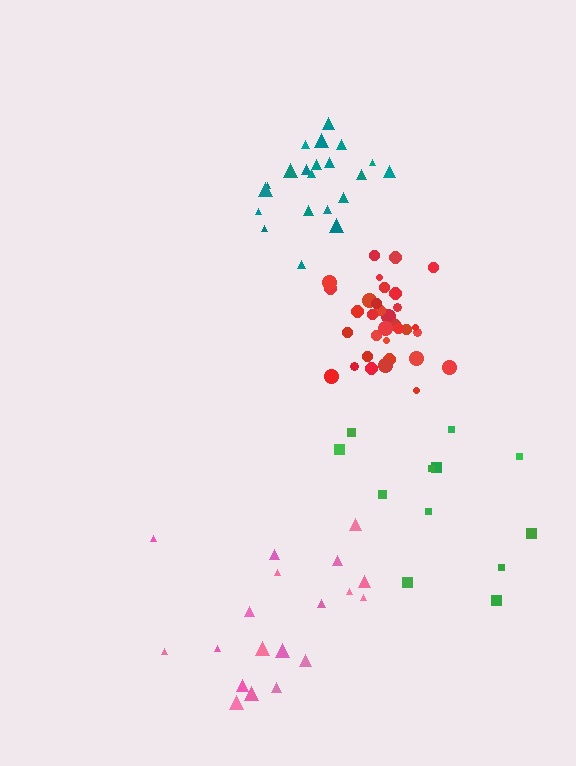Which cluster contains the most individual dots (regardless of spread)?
Red (35).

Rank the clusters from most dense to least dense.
red, teal, pink, green.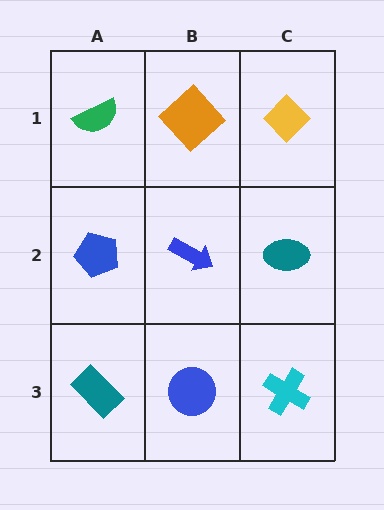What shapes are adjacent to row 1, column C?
A teal ellipse (row 2, column C), an orange diamond (row 1, column B).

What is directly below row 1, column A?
A blue pentagon.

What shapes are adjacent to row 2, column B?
An orange diamond (row 1, column B), a blue circle (row 3, column B), a blue pentagon (row 2, column A), a teal ellipse (row 2, column C).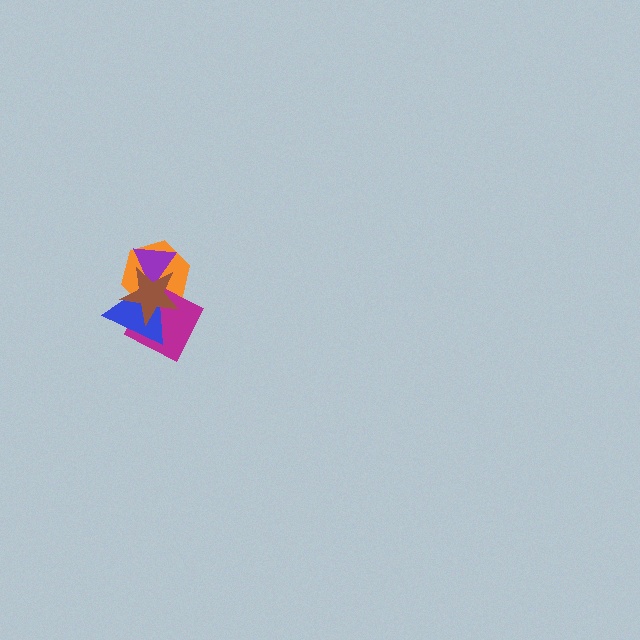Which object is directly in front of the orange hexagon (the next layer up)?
The magenta diamond is directly in front of the orange hexagon.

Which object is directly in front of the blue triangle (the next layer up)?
The purple triangle is directly in front of the blue triangle.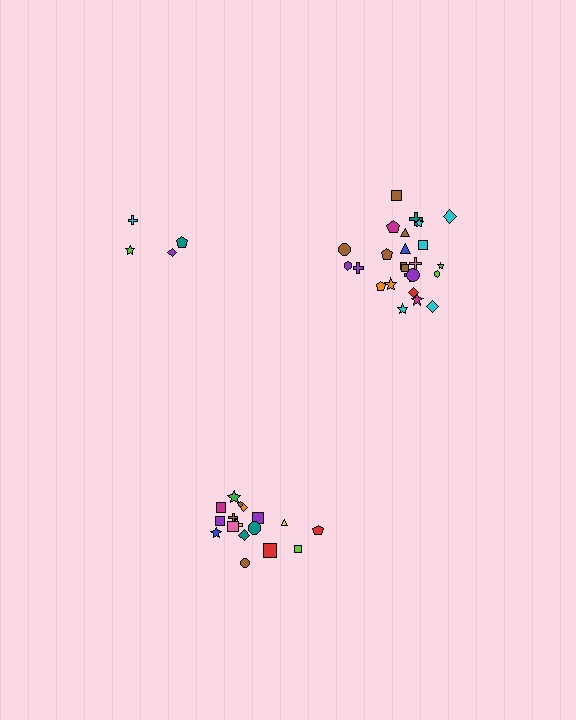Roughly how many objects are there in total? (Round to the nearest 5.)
Roughly 45 objects in total.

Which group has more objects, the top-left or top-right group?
The top-right group.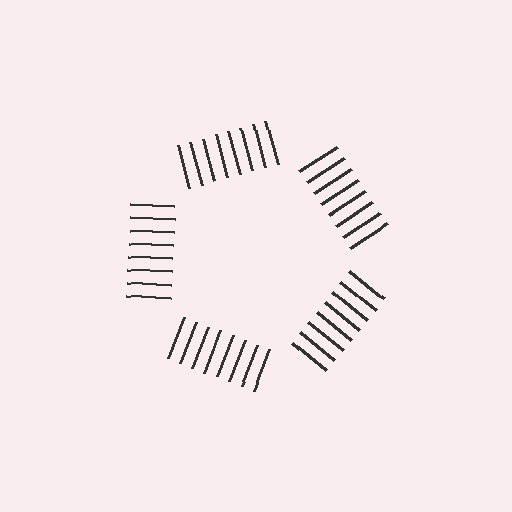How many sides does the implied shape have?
5 sides — the line-ends trace a pentagon.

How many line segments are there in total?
40 — 8 along each of the 5 edges.